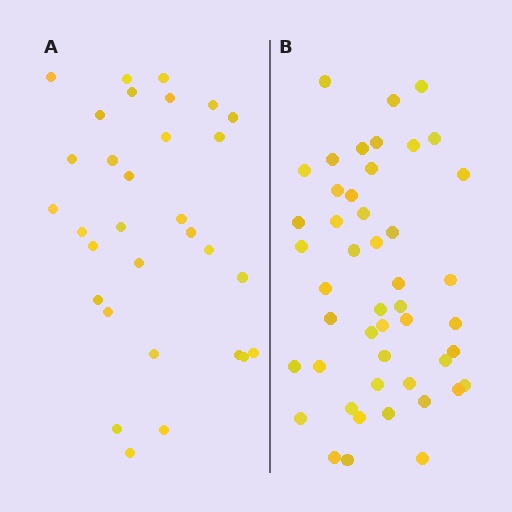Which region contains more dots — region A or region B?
Region B (the right region) has more dots.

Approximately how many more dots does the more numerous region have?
Region B has approximately 15 more dots than region A.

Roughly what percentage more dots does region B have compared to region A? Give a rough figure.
About 50% more.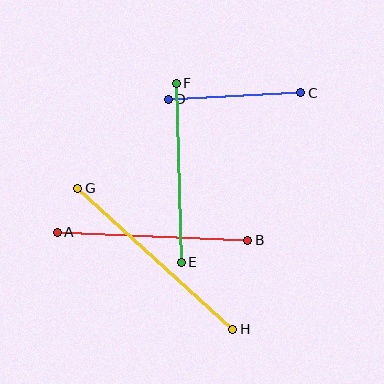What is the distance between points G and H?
The distance is approximately 209 pixels.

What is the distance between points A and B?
The distance is approximately 191 pixels.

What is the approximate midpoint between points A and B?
The midpoint is at approximately (152, 236) pixels.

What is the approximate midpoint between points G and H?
The midpoint is at approximately (155, 259) pixels.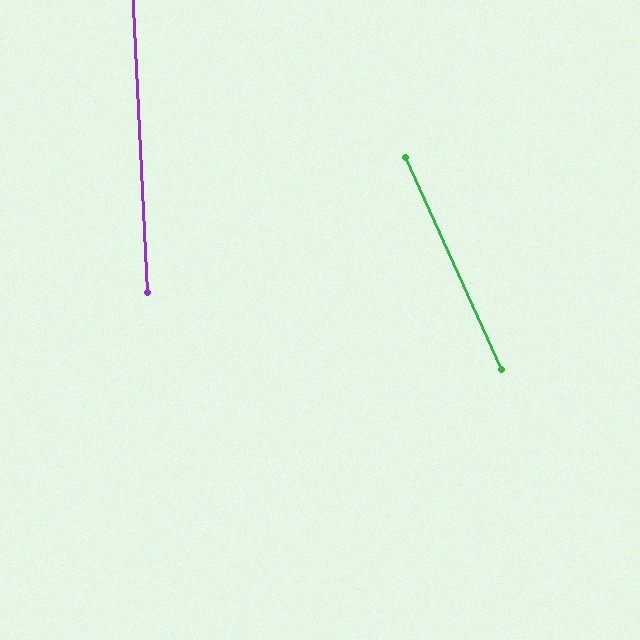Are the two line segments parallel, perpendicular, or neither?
Neither parallel nor perpendicular — they differ by about 21°.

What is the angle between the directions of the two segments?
Approximately 21 degrees.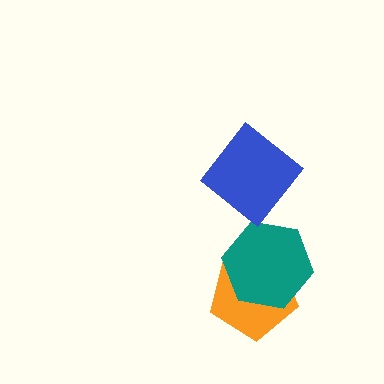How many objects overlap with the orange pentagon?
1 object overlaps with the orange pentagon.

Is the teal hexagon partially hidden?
No, no other shape covers it.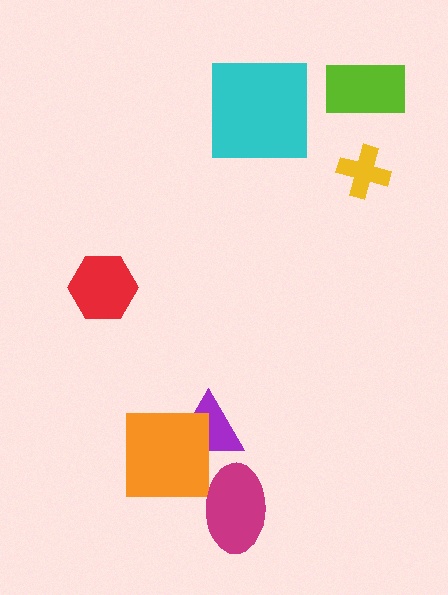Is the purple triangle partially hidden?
Yes, it is partially covered by another shape.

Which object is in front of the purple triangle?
The orange square is in front of the purple triangle.